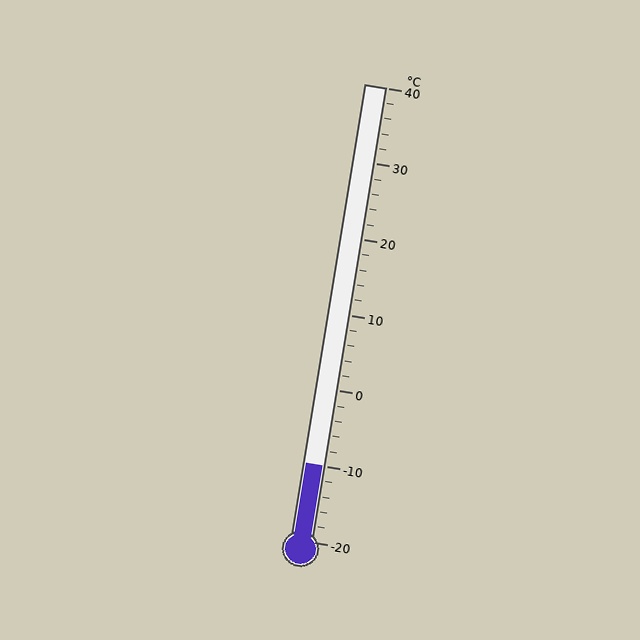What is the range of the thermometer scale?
The thermometer scale ranges from -20°C to 40°C.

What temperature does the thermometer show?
The thermometer shows approximately -10°C.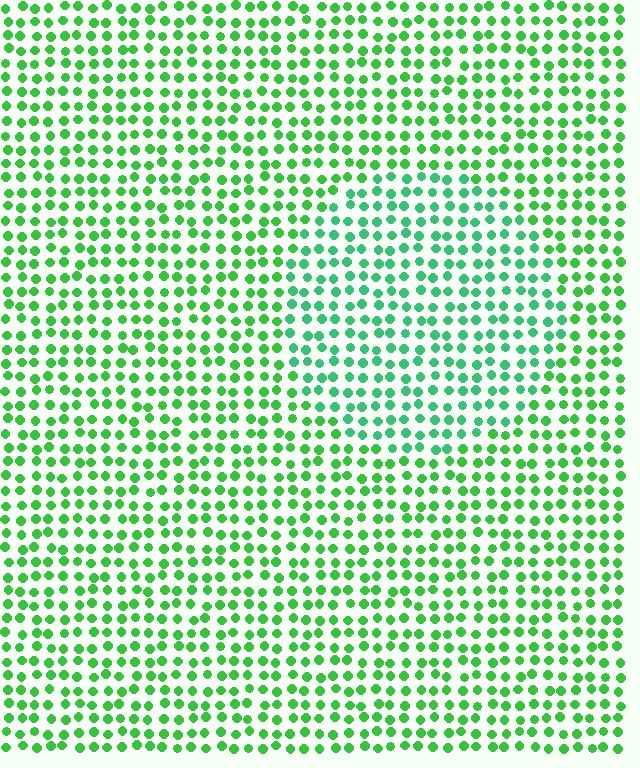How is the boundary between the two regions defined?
The boundary is defined purely by a slight shift in hue (about 25 degrees). Spacing, size, and orientation are identical on both sides.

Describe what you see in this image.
The image is filled with small green elements in a uniform arrangement. A circle-shaped region is visible where the elements are tinted to a slightly different hue, forming a subtle color boundary.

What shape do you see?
I see a circle.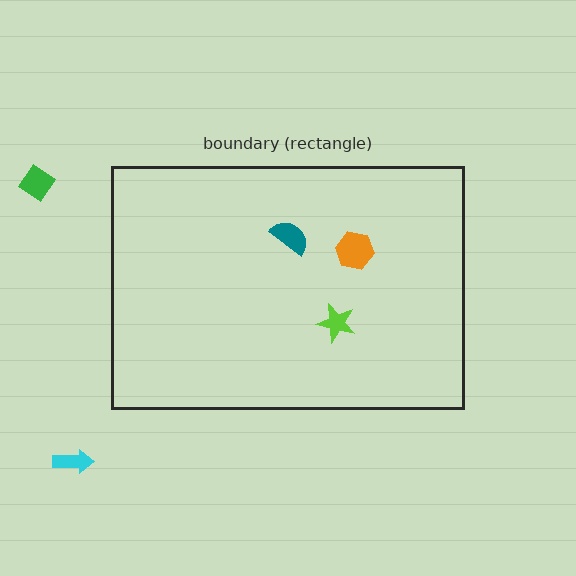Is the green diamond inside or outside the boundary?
Outside.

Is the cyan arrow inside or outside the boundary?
Outside.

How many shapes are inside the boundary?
3 inside, 2 outside.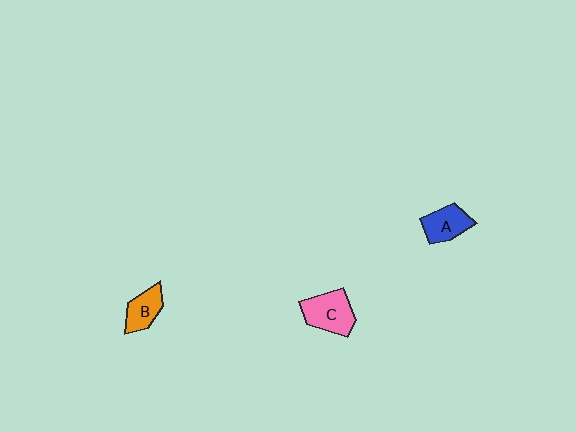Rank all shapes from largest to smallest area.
From largest to smallest: C (pink), A (blue), B (orange).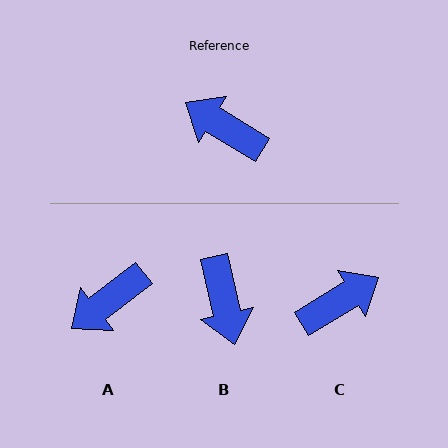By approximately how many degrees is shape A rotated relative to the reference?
Approximately 69 degrees counter-clockwise.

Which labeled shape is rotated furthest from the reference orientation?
B, about 134 degrees away.